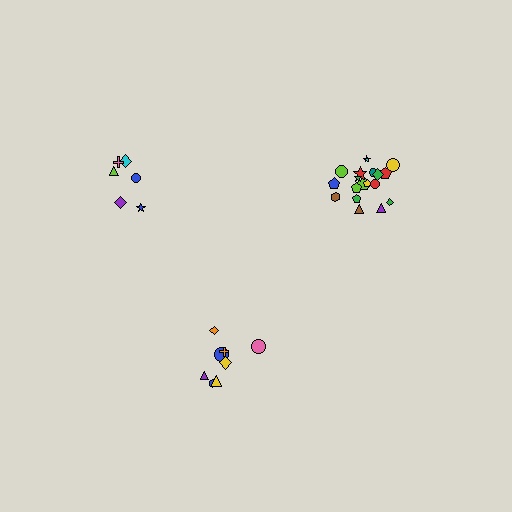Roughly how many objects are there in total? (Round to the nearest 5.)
Roughly 30 objects in total.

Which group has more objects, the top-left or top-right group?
The top-right group.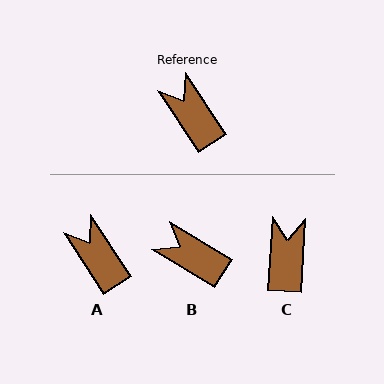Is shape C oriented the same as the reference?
No, it is off by about 37 degrees.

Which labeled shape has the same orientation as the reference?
A.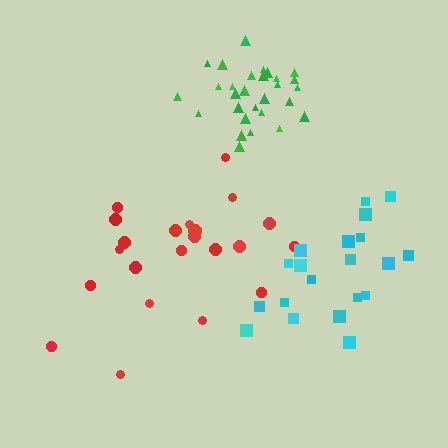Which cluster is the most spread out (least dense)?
Cyan.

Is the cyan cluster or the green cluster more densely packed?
Green.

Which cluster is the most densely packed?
Green.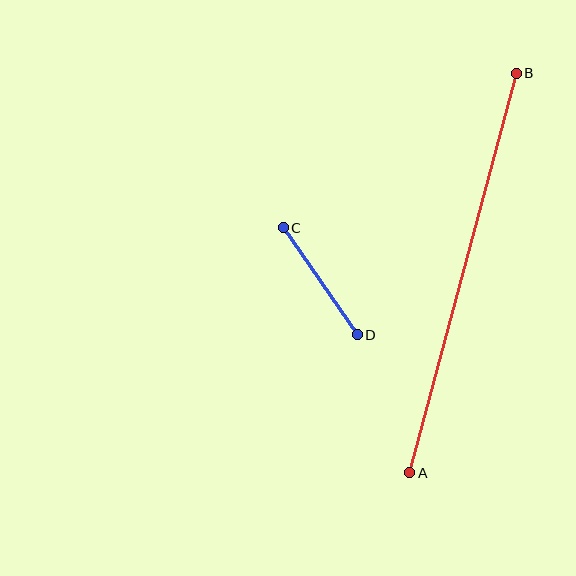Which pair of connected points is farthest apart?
Points A and B are farthest apart.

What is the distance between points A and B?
The distance is approximately 414 pixels.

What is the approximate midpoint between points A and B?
The midpoint is at approximately (463, 273) pixels.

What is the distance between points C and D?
The distance is approximately 130 pixels.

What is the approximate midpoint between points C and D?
The midpoint is at approximately (320, 281) pixels.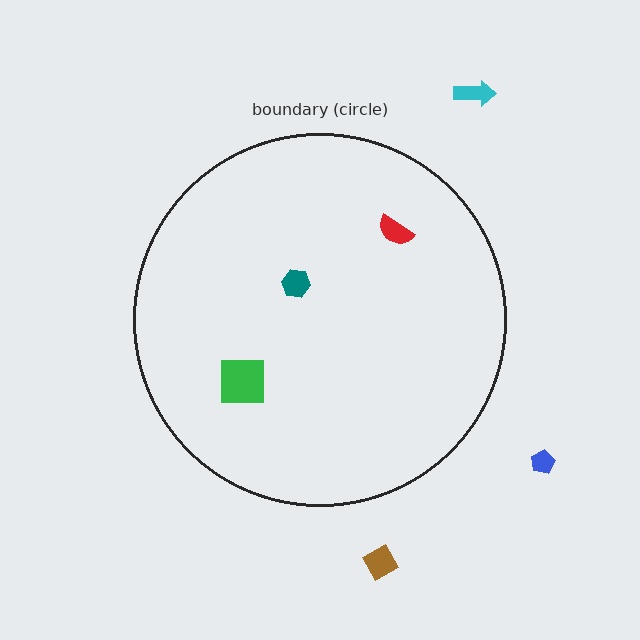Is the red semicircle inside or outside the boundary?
Inside.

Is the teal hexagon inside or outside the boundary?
Inside.